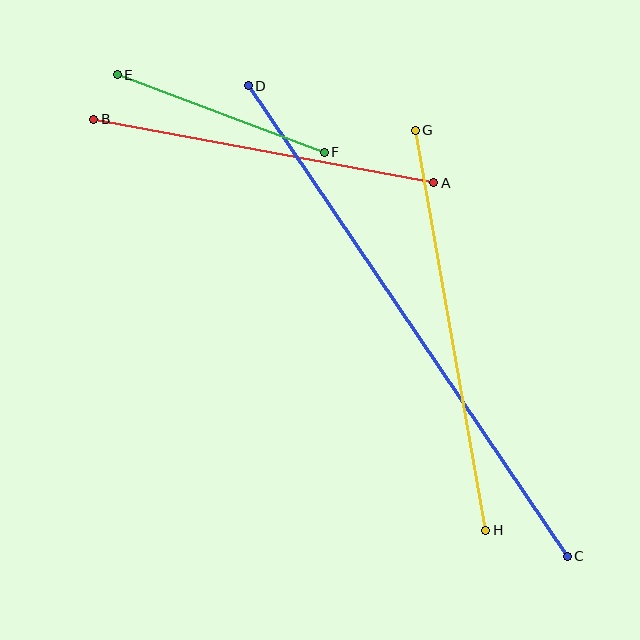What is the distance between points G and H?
The distance is approximately 406 pixels.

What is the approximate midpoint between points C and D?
The midpoint is at approximately (408, 321) pixels.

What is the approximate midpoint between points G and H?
The midpoint is at approximately (451, 330) pixels.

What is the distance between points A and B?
The distance is approximately 346 pixels.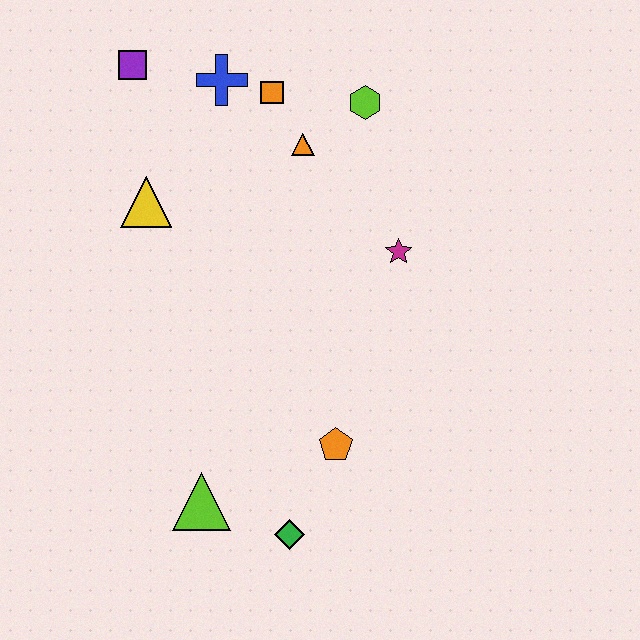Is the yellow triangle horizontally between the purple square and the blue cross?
Yes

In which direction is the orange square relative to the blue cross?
The orange square is to the right of the blue cross.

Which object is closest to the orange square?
The blue cross is closest to the orange square.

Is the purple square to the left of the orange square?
Yes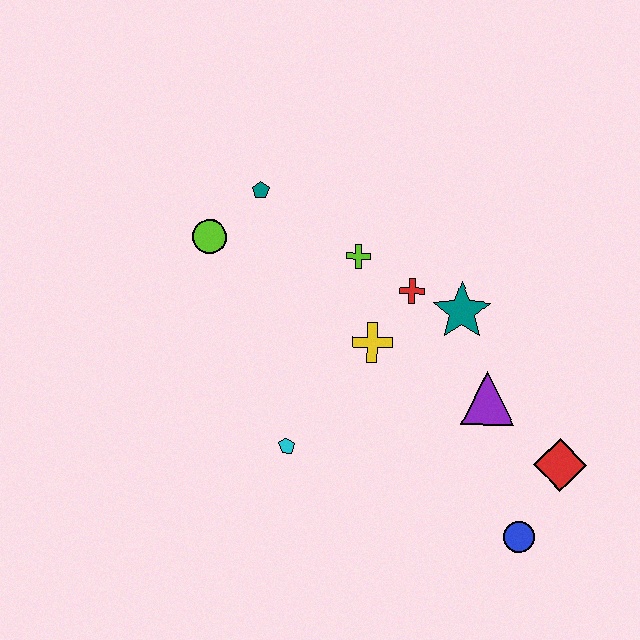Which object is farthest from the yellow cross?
The blue circle is farthest from the yellow cross.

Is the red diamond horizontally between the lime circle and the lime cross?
No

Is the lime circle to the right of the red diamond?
No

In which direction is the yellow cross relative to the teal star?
The yellow cross is to the left of the teal star.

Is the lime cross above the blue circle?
Yes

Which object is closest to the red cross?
The teal star is closest to the red cross.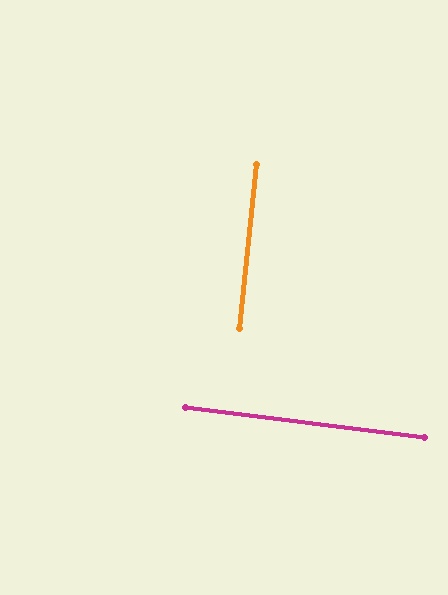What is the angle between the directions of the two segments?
Approximately 89 degrees.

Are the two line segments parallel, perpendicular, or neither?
Perpendicular — they meet at approximately 89°.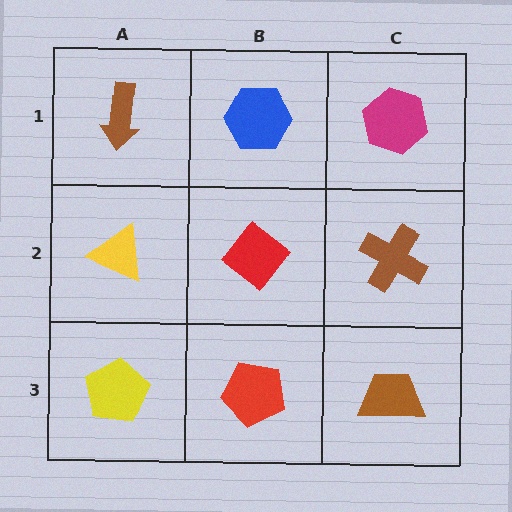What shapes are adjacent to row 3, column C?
A brown cross (row 2, column C), a red pentagon (row 3, column B).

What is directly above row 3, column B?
A red diamond.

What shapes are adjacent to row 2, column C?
A magenta hexagon (row 1, column C), a brown trapezoid (row 3, column C), a red diamond (row 2, column B).